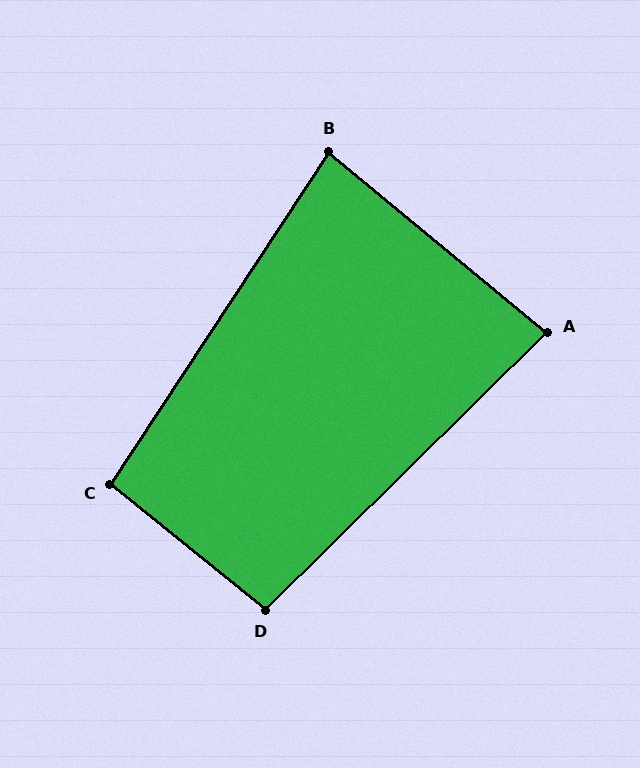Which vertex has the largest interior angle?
D, at approximately 96 degrees.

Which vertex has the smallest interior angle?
B, at approximately 84 degrees.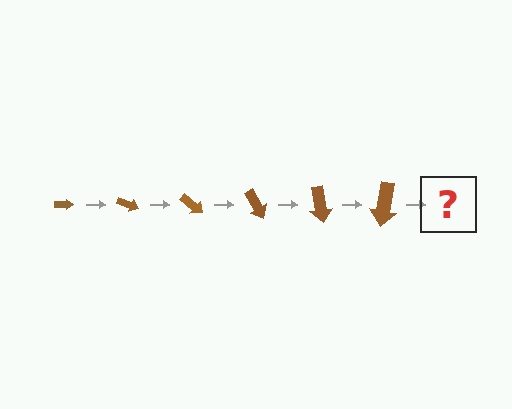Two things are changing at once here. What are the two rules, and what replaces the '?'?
The two rules are that the arrow grows larger each step and it rotates 20 degrees each step. The '?' should be an arrow, larger than the previous one and rotated 120 degrees from the start.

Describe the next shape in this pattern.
It should be an arrow, larger than the previous one and rotated 120 degrees from the start.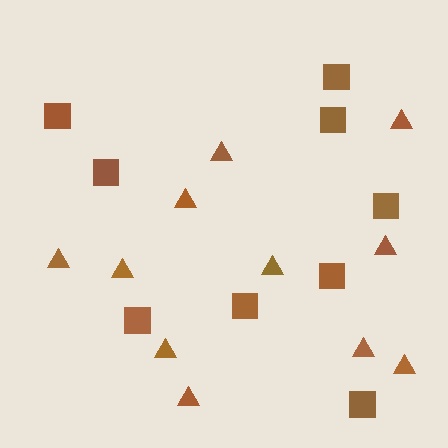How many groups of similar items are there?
There are 2 groups: one group of triangles (11) and one group of squares (9).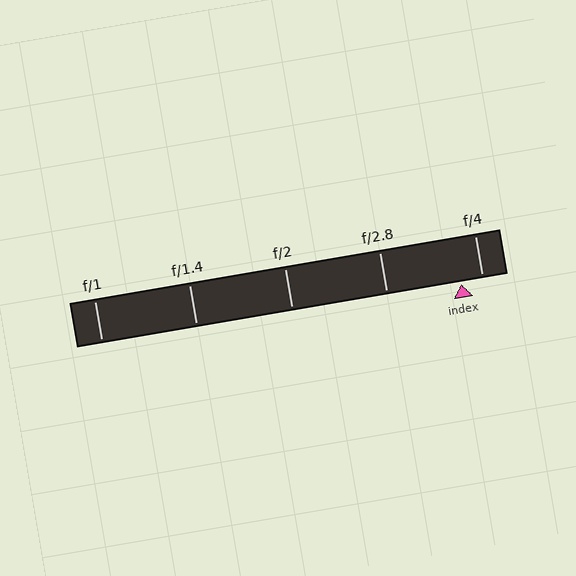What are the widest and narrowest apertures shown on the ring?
The widest aperture shown is f/1 and the narrowest is f/4.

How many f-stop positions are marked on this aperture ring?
There are 5 f-stop positions marked.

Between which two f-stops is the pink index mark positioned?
The index mark is between f/2.8 and f/4.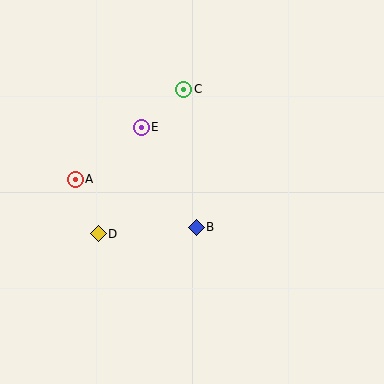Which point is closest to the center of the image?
Point B at (196, 227) is closest to the center.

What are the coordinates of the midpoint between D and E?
The midpoint between D and E is at (120, 181).